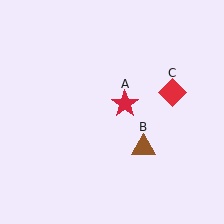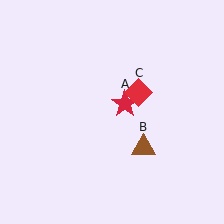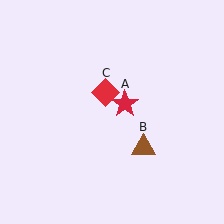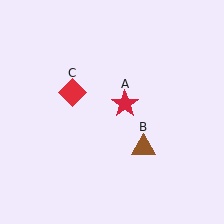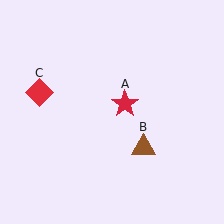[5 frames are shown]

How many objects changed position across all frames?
1 object changed position: red diamond (object C).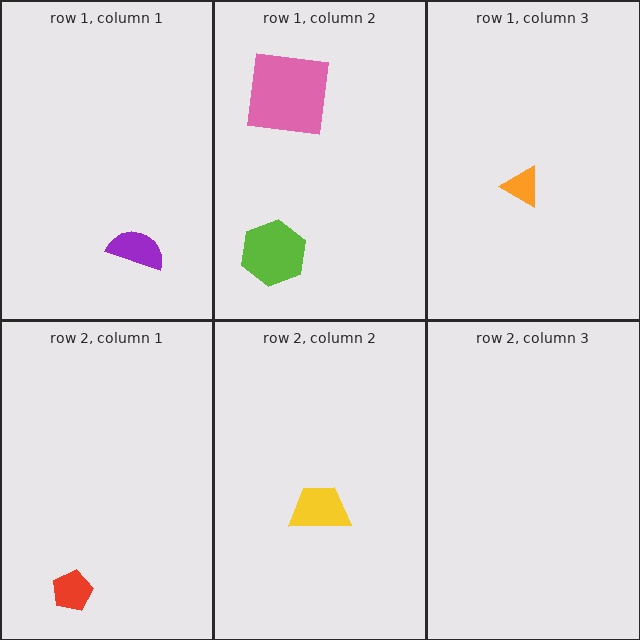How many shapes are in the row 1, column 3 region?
1.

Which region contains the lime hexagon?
The row 1, column 2 region.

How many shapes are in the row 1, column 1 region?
1.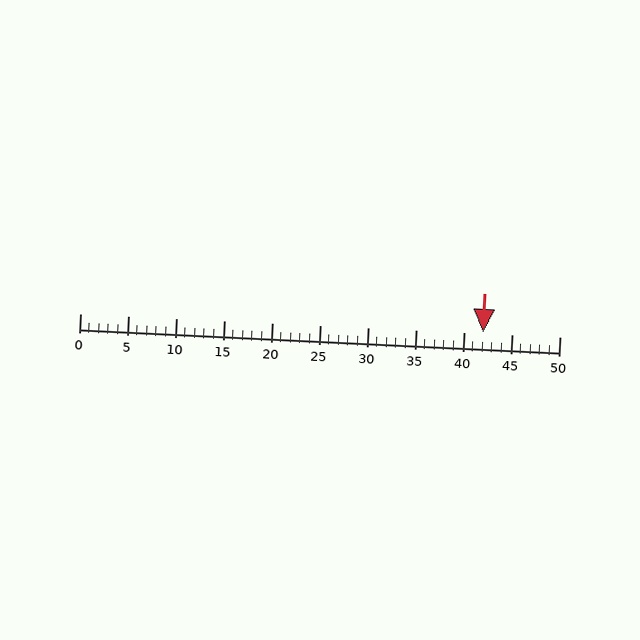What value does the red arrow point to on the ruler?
The red arrow points to approximately 42.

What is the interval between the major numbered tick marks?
The major tick marks are spaced 5 units apart.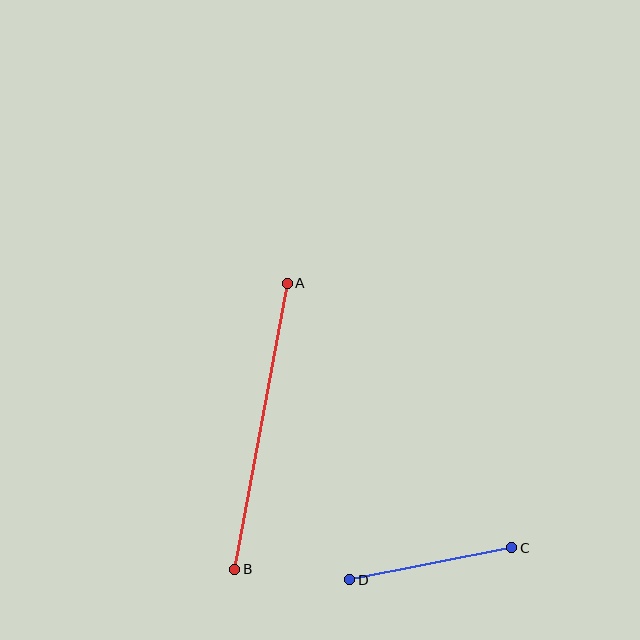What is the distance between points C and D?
The distance is approximately 165 pixels.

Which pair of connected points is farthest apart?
Points A and B are farthest apart.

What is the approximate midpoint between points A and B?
The midpoint is at approximately (261, 426) pixels.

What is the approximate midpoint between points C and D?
The midpoint is at approximately (431, 564) pixels.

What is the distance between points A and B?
The distance is approximately 291 pixels.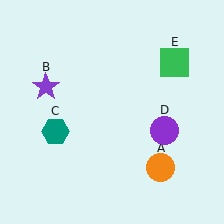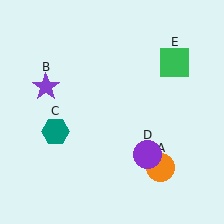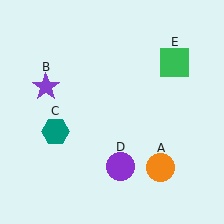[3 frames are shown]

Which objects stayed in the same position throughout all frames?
Orange circle (object A) and purple star (object B) and teal hexagon (object C) and green square (object E) remained stationary.